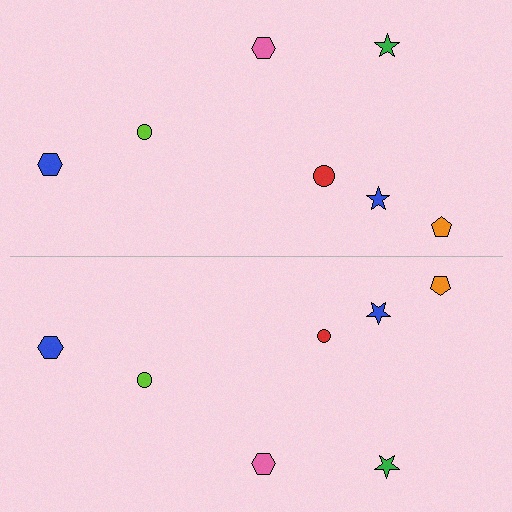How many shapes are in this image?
There are 14 shapes in this image.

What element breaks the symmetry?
The red circle on the bottom side has a different size than its mirror counterpart.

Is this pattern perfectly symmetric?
No, the pattern is not perfectly symmetric. The red circle on the bottom side has a different size than its mirror counterpart.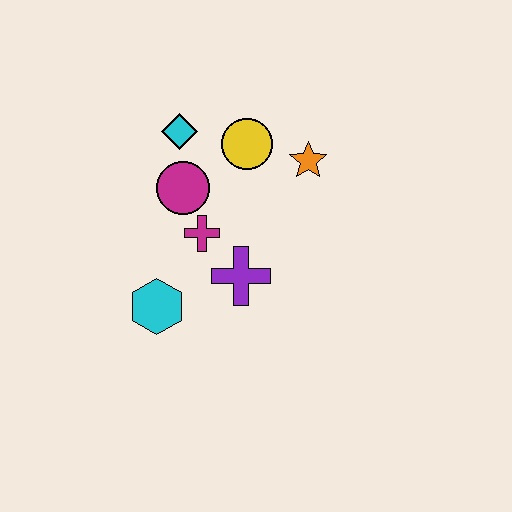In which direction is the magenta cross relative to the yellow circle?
The magenta cross is below the yellow circle.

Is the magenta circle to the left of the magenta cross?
Yes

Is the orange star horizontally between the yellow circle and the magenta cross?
No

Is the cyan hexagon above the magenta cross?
No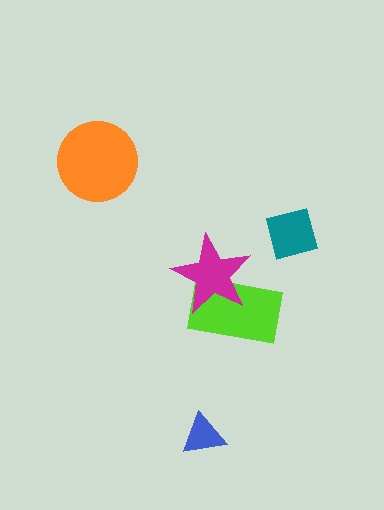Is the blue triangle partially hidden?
No, no other shape covers it.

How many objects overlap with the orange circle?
0 objects overlap with the orange circle.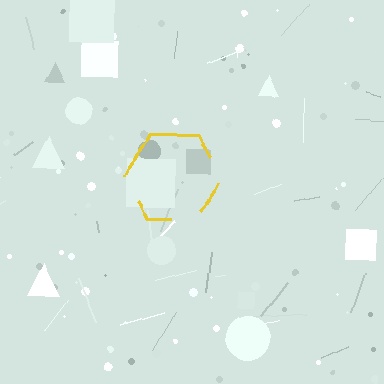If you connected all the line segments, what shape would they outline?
They would outline a hexagon.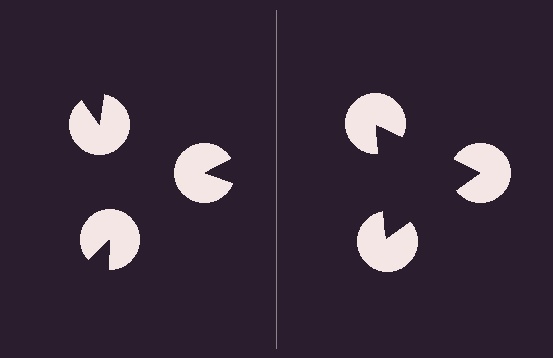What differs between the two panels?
The pac-man discs are positioned identically on both sides; only the wedge orientations differ. On the right they align to a triangle; on the left they are misaligned.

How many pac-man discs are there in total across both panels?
6 — 3 on each side.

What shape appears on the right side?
An illusory triangle.